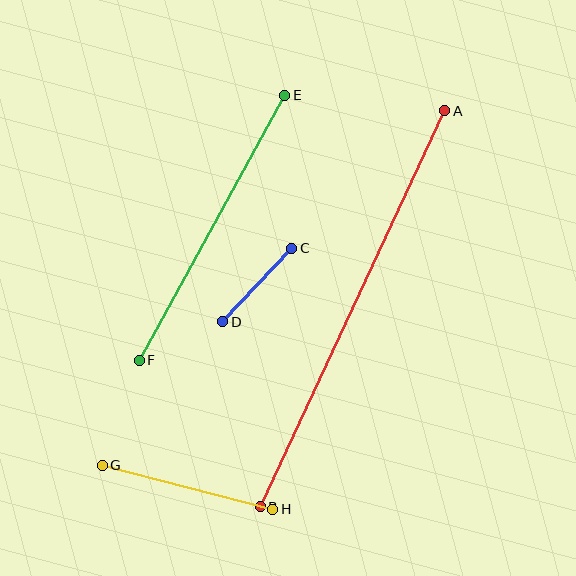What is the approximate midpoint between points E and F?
The midpoint is at approximately (212, 228) pixels.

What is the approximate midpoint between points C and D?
The midpoint is at approximately (257, 285) pixels.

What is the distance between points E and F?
The distance is approximately 302 pixels.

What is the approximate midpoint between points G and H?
The midpoint is at approximately (187, 487) pixels.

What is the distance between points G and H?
The distance is approximately 176 pixels.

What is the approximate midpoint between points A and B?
The midpoint is at approximately (353, 309) pixels.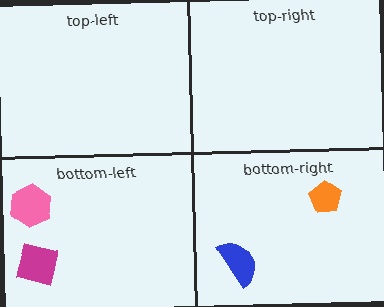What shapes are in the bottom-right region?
The orange pentagon, the blue semicircle.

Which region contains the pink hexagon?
The bottom-left region.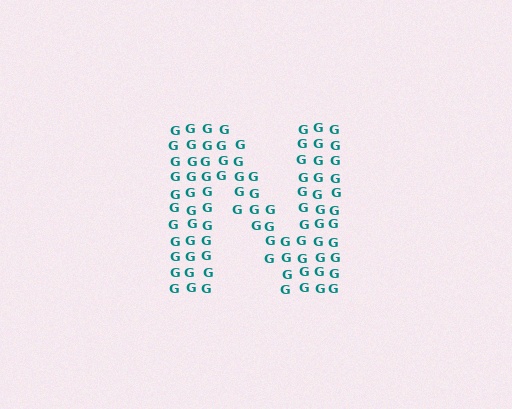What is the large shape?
The large shape is the letter N.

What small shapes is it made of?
It is made of small letter G's.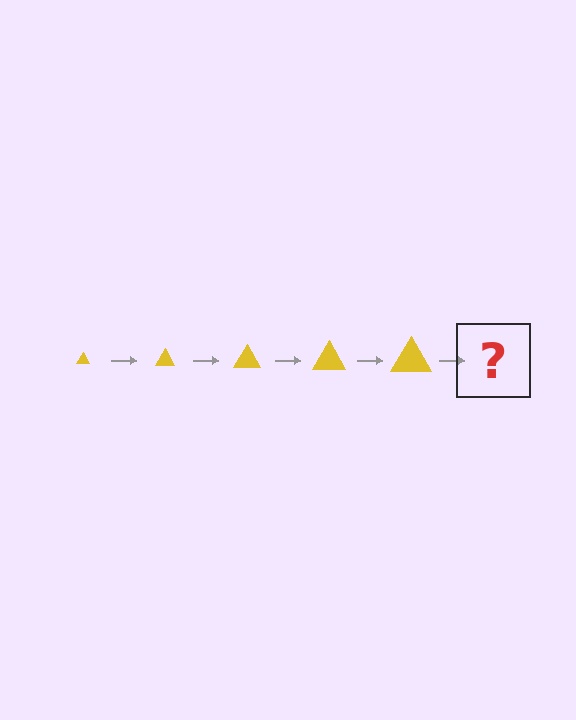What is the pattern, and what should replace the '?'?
The pattern is that the triangle gets progressively larger each step. The '?' should be a yellow triangle, larger than the previous one.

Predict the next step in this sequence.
The next step is a yellow triangle, larger than the previous one.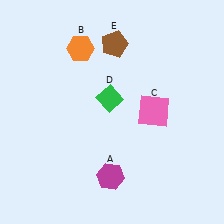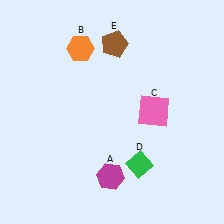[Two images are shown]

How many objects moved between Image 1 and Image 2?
1 object moved between the two images.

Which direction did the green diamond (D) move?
The green diamond (D) moved down.